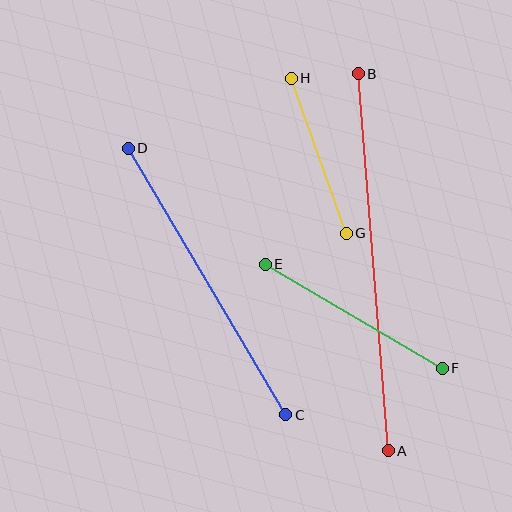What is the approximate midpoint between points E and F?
The midpoint is at approximately (354, 316) pixels.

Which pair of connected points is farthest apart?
Points A and B are farthest apart.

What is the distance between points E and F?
The distance is approximately 205 pixels.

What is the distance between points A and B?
The distance is approximately 378 pixels.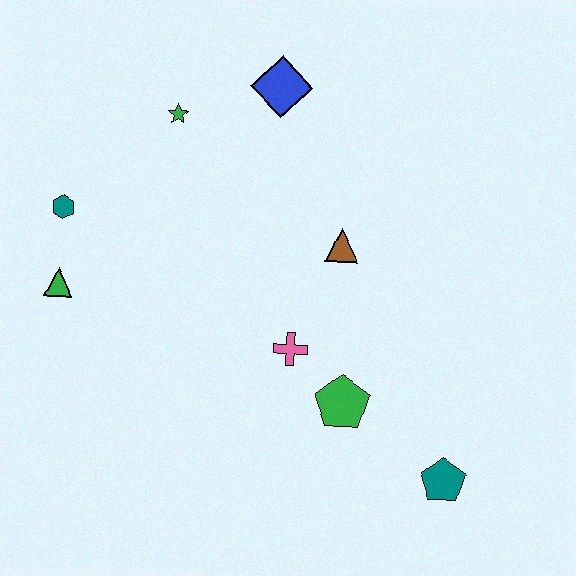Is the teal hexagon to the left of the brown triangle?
Yes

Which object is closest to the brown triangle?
The pink cross is closest to the brown triangle.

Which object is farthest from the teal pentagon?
The teal hexagon is farthest from the teal pentagon.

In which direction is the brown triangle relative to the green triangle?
The brown triangle is to the right of the green triangle.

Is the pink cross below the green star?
Yes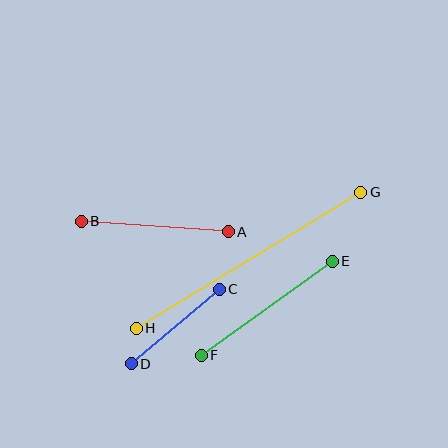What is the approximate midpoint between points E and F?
The midpoint is at approximately (267, 308) pixels.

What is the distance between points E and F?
The distance is approximately 161 pixels.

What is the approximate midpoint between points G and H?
The midpoint is at approximately (249, 260) pixels.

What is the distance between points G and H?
The distance is approximately 262 pixels.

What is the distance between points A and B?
The distance is approximately 148 pixels.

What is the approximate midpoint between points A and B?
The midpoint is at approximately (155, 227) pixels.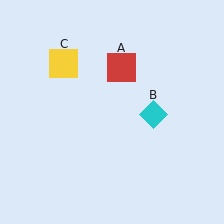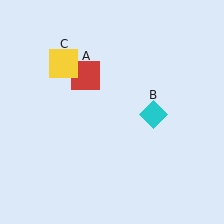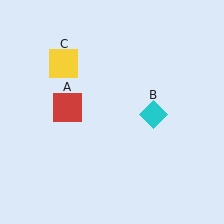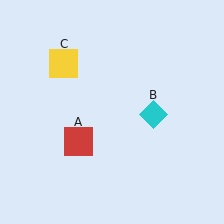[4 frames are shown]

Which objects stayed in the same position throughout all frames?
Cyan diamond (object B) and yellow square (object C) remained stationary.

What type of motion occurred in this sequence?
The red square (object A) rotated counterclockwise around the center of the scene.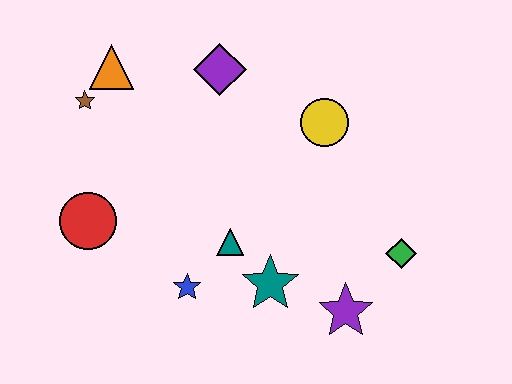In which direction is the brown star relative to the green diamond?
The brown star is to the left of the green diamond.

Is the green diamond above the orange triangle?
No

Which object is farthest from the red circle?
The green diamond is farthest from the red circle.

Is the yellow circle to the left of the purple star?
Yes